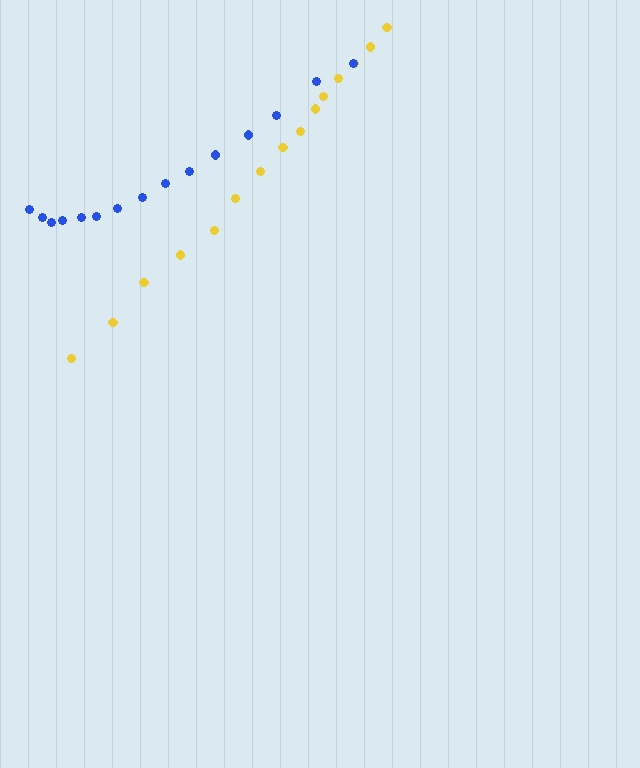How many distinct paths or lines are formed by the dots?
There are 2 distinct paths.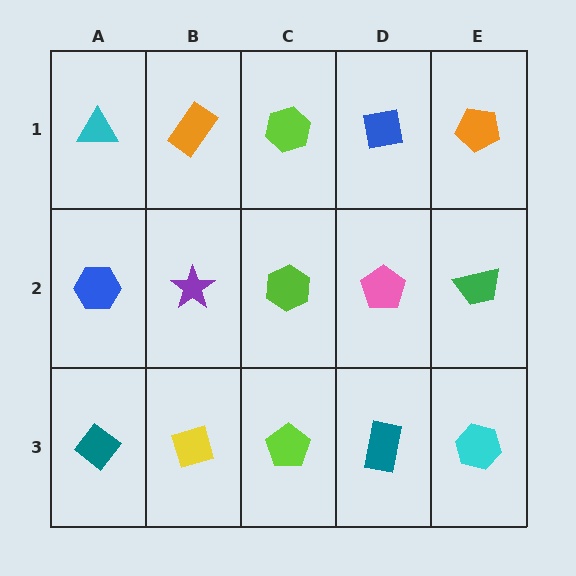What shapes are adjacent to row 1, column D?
A pink pentagon (row 2, column D), a lime hexagon (row 1, column C), an orange pentagon (row 1, column E).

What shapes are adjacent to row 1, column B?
A purple star (row 2, column B), a cyan triangle (row 1, column A), a lime hexagon (row 1, column C).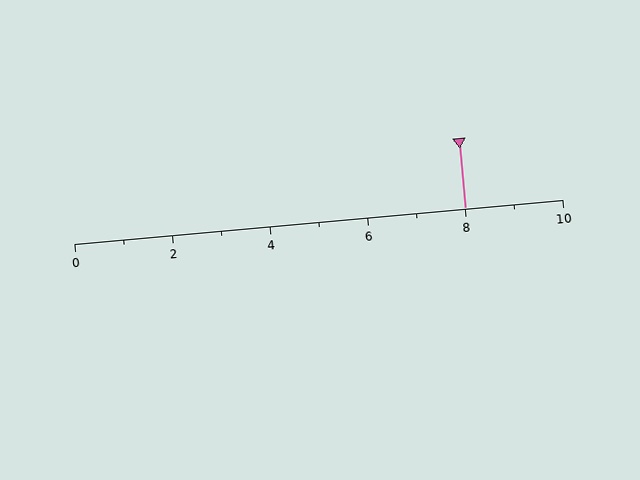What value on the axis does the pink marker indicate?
The marker indicates approximately 8.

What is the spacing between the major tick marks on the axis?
The major ticks are spaced 2 apart.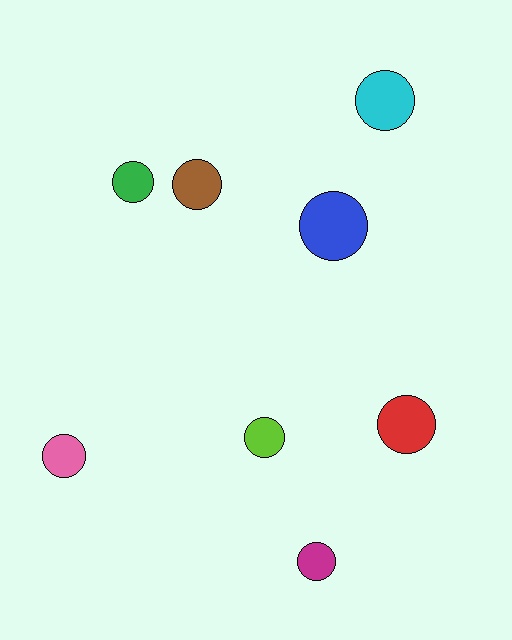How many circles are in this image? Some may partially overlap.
There are 8 circles.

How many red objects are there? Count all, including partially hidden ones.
There is 1 red object.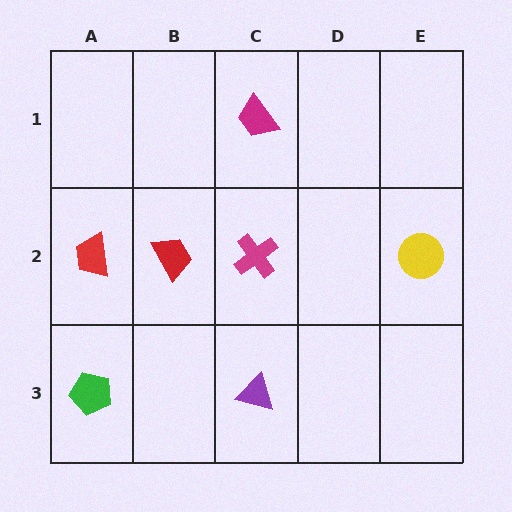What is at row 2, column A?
A red trapezoid.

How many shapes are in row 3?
2 shapes.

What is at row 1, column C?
A magenta trapezoid.